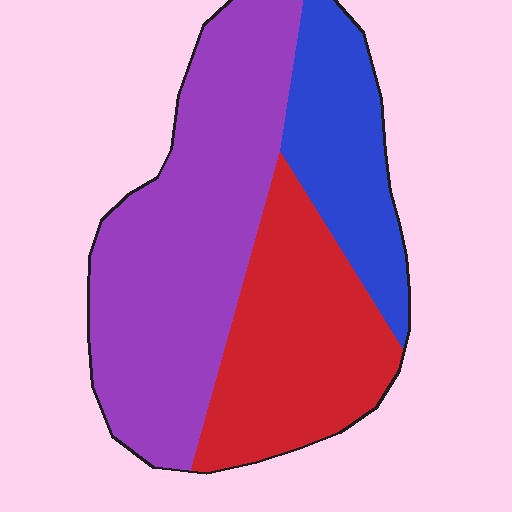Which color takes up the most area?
Purple, at roughly 50%.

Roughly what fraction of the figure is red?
Red takes up about one third (1/3) of the figure.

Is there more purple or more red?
Purple.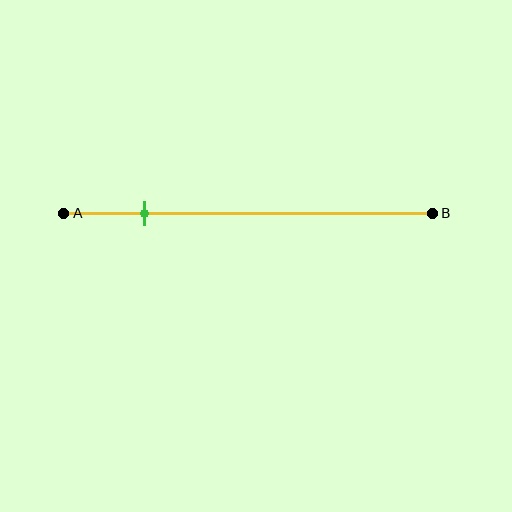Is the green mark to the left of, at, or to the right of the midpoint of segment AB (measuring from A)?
The green mark is to the left of the midpoint of segment AB.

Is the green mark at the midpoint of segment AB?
No, the mark is at about 20% from A, not at the 50% midpoint.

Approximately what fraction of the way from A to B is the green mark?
The green mark is approximately 20% of the way from A to B.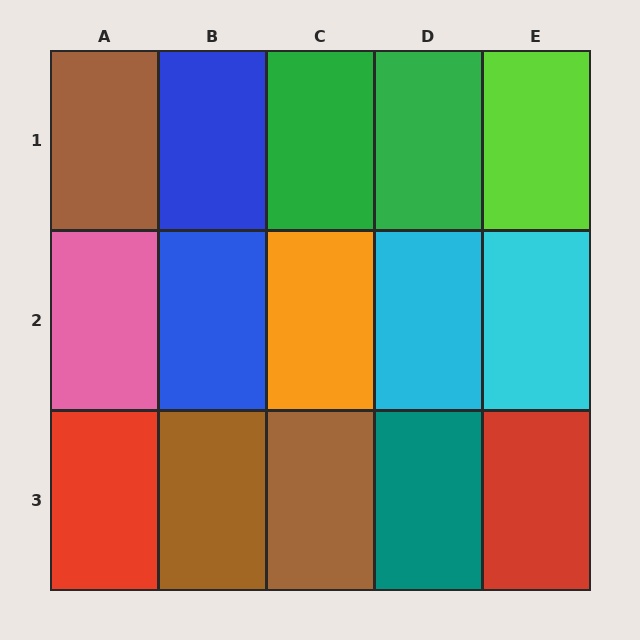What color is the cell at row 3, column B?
Brown.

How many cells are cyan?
2 cells are cyan.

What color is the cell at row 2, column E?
Cyan.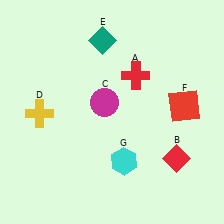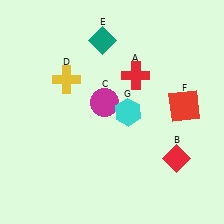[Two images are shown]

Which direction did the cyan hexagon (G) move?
The cyan hexagon (G) moved up.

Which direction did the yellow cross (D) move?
The yellow cross (D) moved up.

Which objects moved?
The objects that moved are: the yellow cross (D), the cyan hexagon (G).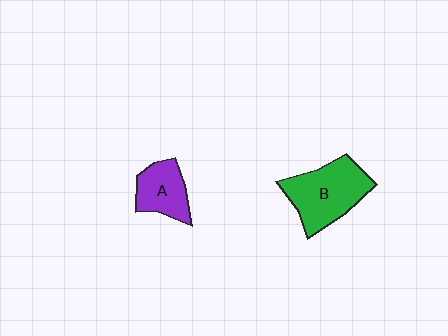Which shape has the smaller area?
Shape A (purple).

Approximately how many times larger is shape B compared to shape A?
Approximately 1.7 times.